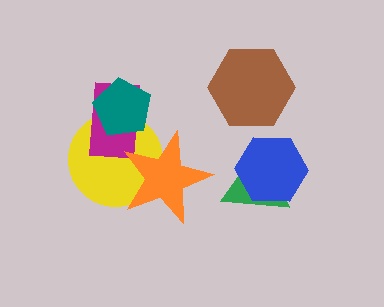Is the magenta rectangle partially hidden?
Yes, it is partially covered by another shape.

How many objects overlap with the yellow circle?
3 objects overlap with the yellow circle.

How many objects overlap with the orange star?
2 objects overlap with the orange star.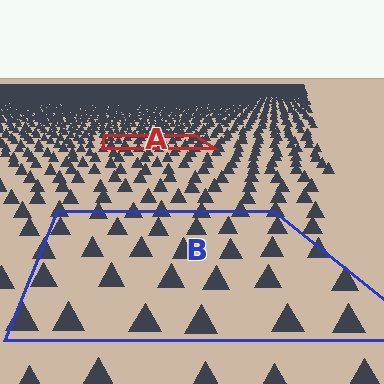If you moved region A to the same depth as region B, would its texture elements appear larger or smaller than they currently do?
They would appear larger. At a closer depth, the same texture elements are projected at a bigger on-screen size.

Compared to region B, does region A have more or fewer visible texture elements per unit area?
Region A has more texture elements per unit area — they are packed more densely because it is farther away.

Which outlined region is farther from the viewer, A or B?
Region A is farther from the viewer — the texture elements inside it appear smaller and more densely packed.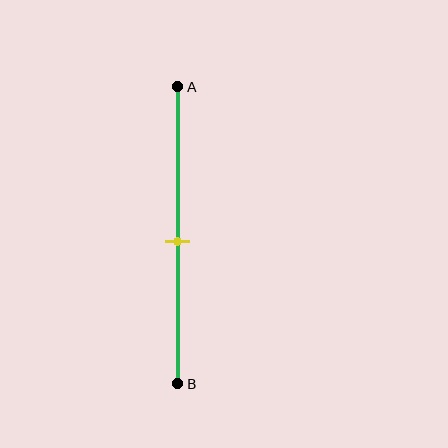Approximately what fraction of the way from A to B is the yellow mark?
The yellow mark is approximately 50% of the way from A to B.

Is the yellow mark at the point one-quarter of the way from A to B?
No, the mark is at about 50% from A, not at the 25% one-quarter point.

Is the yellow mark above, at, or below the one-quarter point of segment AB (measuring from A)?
The yellow mark is below the one-quarter point of segment AB.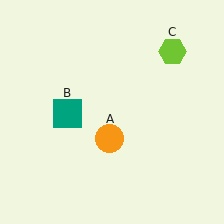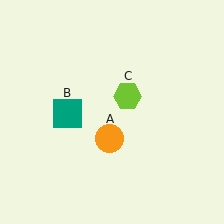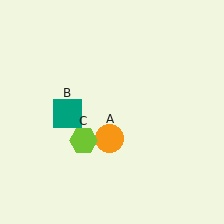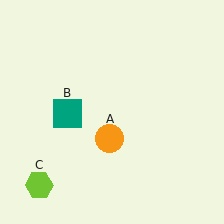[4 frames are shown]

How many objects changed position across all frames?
1 object changed position: lime hexagon (object C).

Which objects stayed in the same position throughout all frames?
Orange circle (object A) and teal square (object B) remained stationary.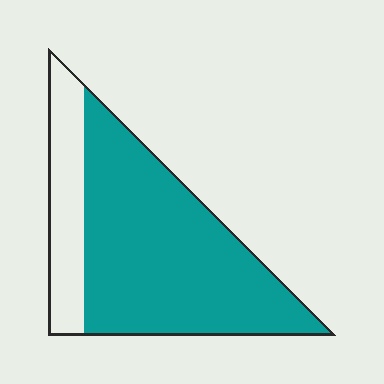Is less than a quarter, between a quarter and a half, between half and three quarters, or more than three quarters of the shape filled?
More than three quarters.